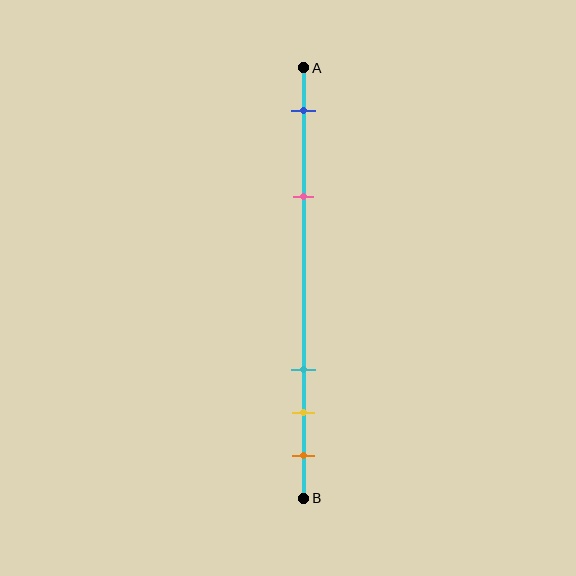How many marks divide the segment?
There are 5 marks dividing the segment.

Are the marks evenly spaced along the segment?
No, the marks are not evenly spaced.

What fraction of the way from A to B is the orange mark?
The orange mark is approximately 90% (0.9) of the way from A to B.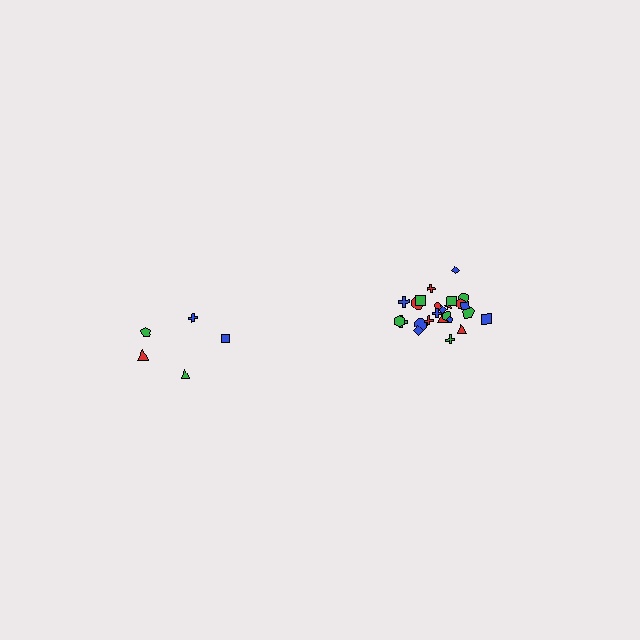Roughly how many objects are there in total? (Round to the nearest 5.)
Roughly 30 objects in total.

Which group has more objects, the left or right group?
The right group.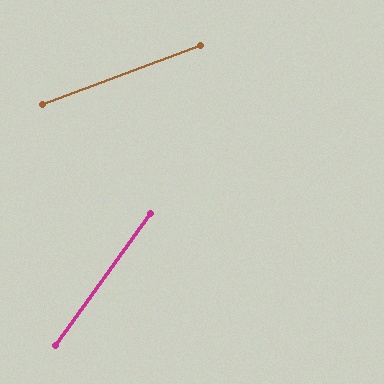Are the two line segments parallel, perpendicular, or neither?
Neither parallel nor perpendicular — they differ by about 34°.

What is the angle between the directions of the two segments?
Approximately 34 degrees.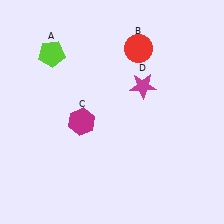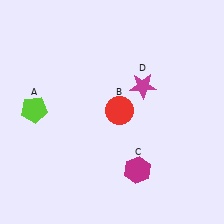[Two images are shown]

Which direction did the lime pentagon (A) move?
The lime pentagon (A) moved down.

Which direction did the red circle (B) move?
The red circle (B) moved down.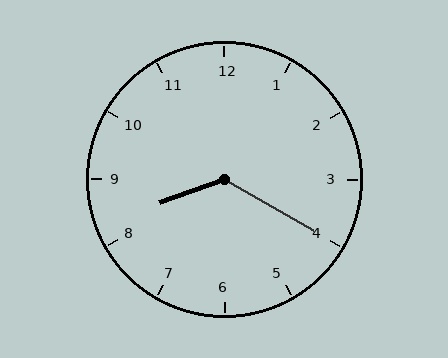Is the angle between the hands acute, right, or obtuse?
It is obtuse.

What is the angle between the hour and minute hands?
Approximately 130 degrees.